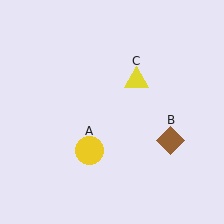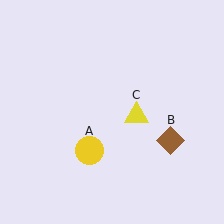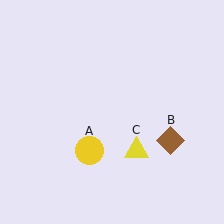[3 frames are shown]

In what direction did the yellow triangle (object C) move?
The yellow triangle (object C) moved down.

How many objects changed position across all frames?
1 object changed position: yellow triangle (object C).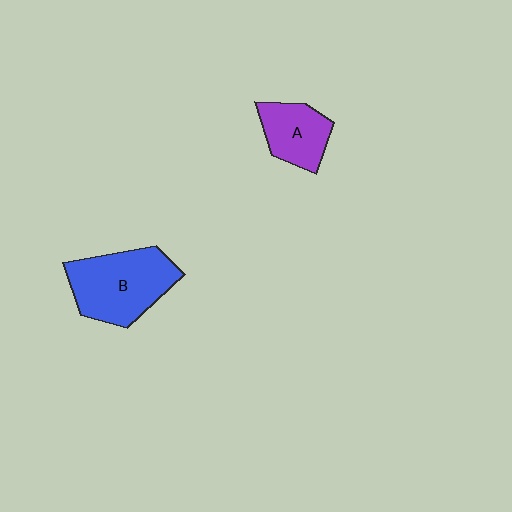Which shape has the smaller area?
Shape A (purple).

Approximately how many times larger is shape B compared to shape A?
Approximately 1.7 times.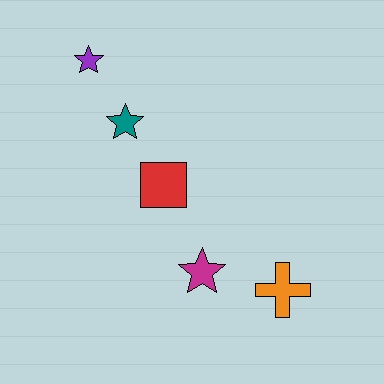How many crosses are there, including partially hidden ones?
There is 1 cross.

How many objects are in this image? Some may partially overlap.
There are 5 objects.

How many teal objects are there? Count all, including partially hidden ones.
There is 1 teal object.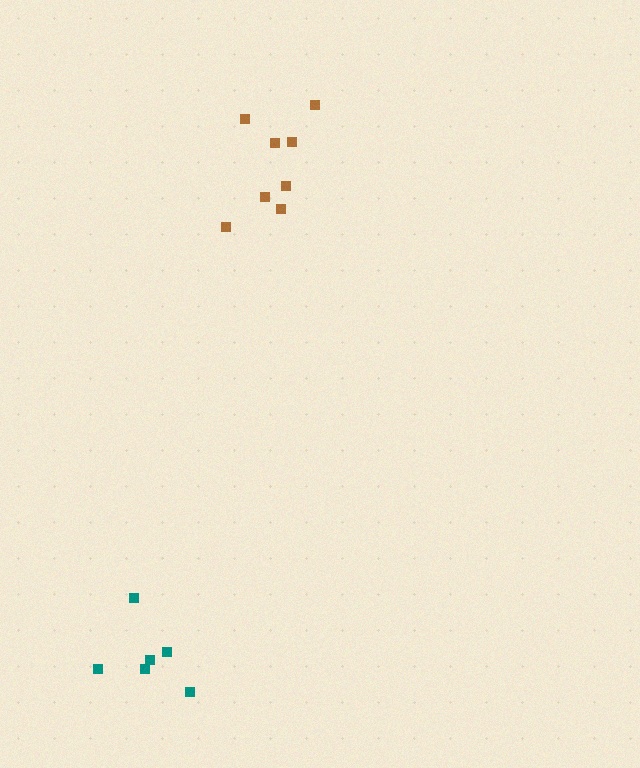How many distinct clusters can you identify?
There are 2 distinct clusters.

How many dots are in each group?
Group 1: 8 dots, Group 2: 6 dots (14 total).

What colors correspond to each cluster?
The clusters are colored: brown, teal.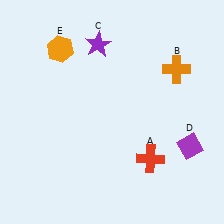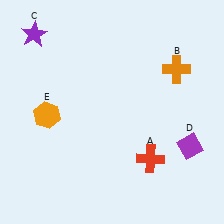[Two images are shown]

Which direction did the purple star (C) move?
The purple star (C) moved left.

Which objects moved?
The objects that moved are: the purple star (C), the orange hexagon (E).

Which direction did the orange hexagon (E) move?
The orange hexagon (E) moved down.